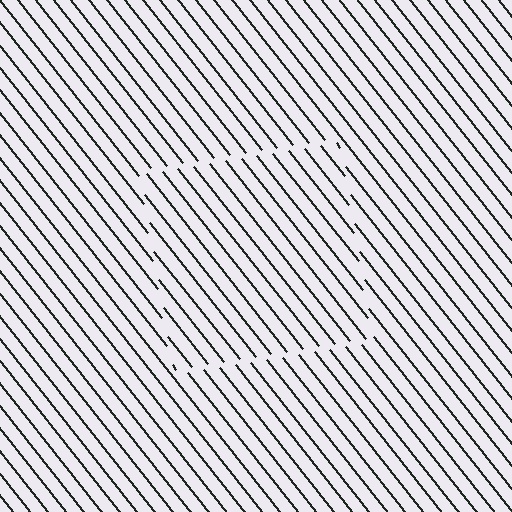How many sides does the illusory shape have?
4 sides — the line-ends trace a square.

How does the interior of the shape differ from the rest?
The interior of the shape contains the same grating, shifted by half a period — the contour is defined by the phase discontinuity where line-ends from the inner and outer gratings abut.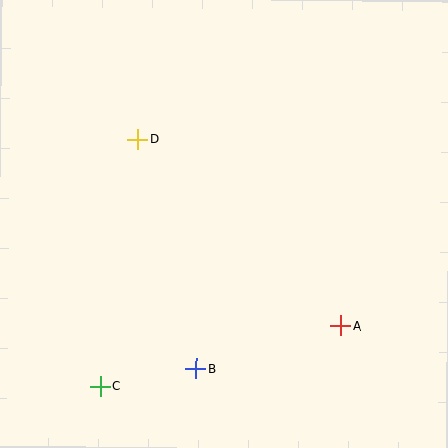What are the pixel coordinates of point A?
Point A is at (341, 326).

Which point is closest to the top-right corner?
Point D is closest to the top-right corner.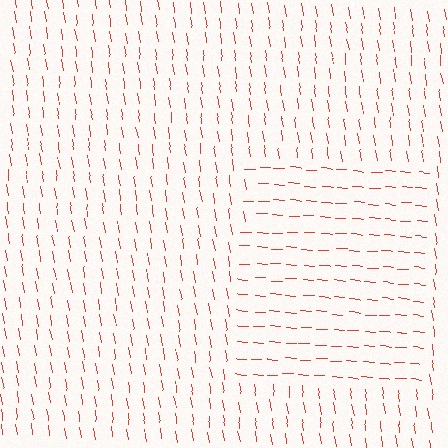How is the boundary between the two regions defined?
The boundary is defined purely by a change in line orientation (approximately 77 degrees difference). All lines are the same color and thickness.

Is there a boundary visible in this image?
Yes, there is a texture boundary formed by a change in line orientation.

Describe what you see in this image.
The image is filled with small red line segments. A rectangle region in the image has lines oriented differently from the surrounding lines, creating a visible texture boundary.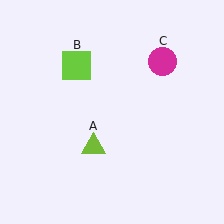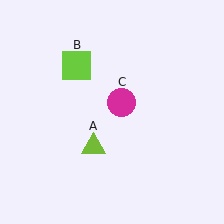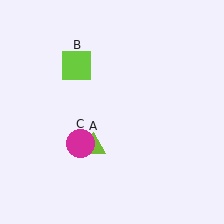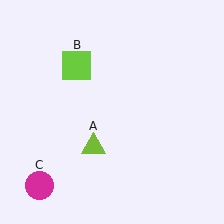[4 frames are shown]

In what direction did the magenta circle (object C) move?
The magenta circle (object C) moved down and to the left.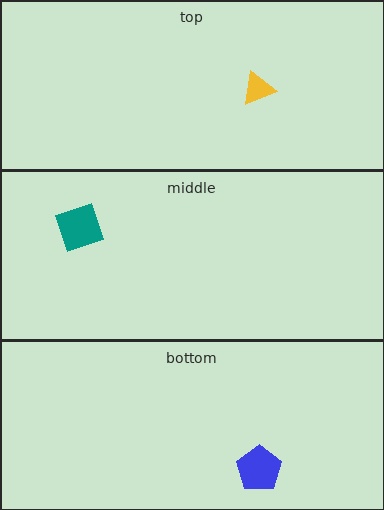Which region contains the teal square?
The middle region.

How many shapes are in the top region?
1.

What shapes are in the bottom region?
The blue pentagon.